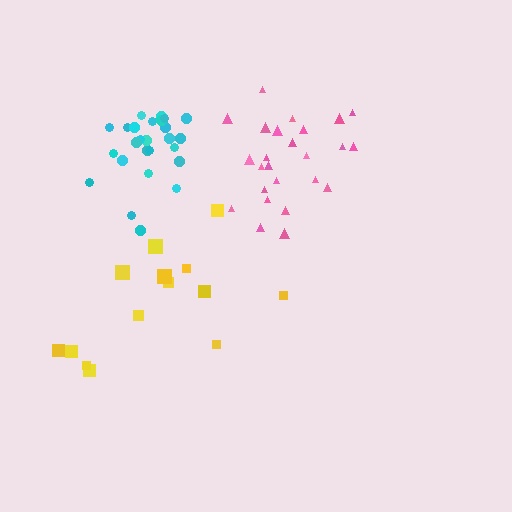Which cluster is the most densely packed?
Cyan.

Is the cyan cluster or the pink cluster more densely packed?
Cyan.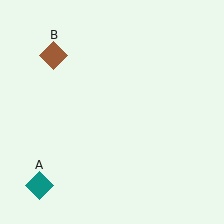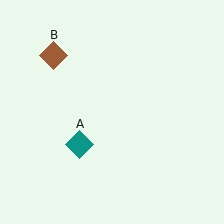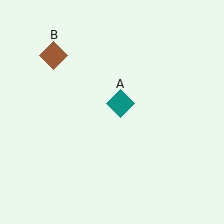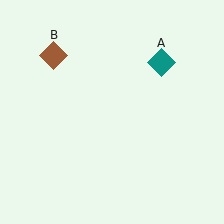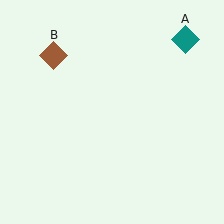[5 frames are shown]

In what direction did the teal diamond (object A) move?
The teal diamond (object A) moved up and to the right.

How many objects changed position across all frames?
1 object changed position: teal diamond (object A).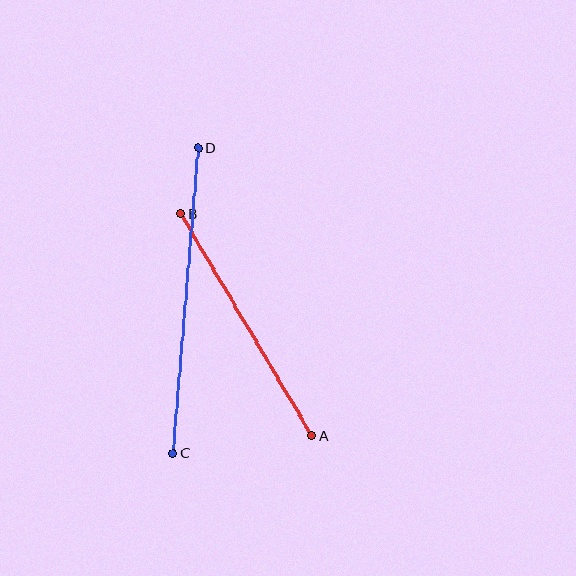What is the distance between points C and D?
The distance is approximately 306 pixels.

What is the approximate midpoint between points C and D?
The midpoint is at approximately (186, 300) pixels.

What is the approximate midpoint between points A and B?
The midpoint is at approximately (246, 325) pixels.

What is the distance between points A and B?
The distance is approximately 258 pixels.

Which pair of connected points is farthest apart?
Points C and D are farthest apart.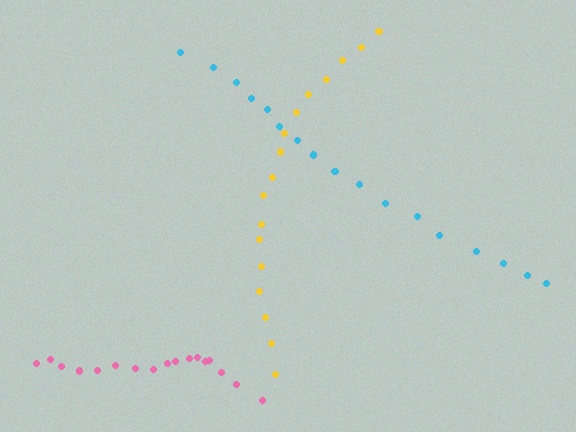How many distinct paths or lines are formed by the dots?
There are 3 distinct paths.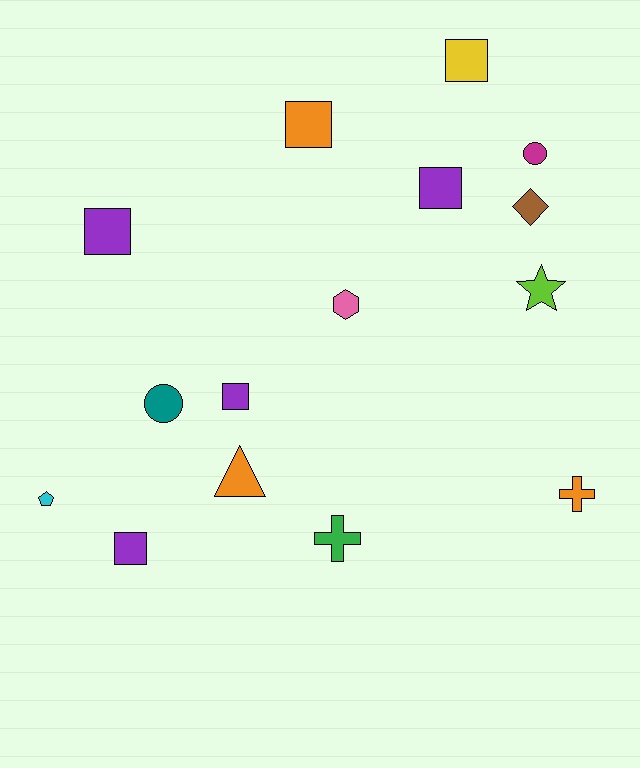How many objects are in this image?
There are 15 objects.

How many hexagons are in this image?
There is 1 hexagon.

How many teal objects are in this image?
There is 1 teal object.